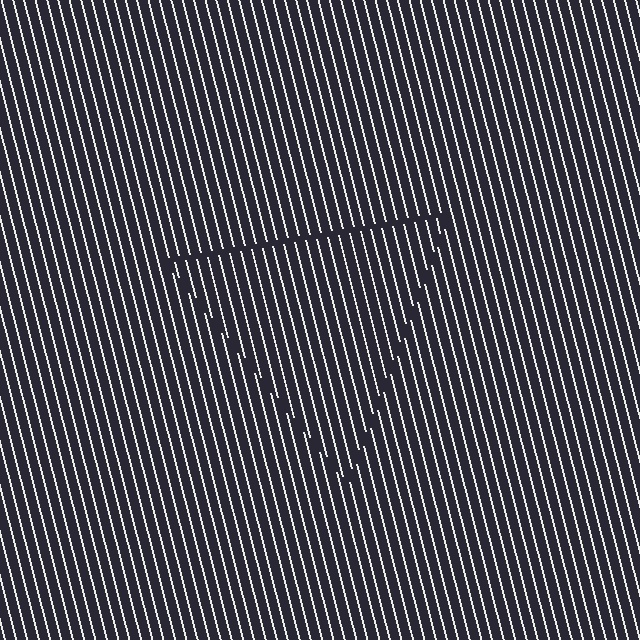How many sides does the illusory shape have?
3 sides — the line-ends trace a triangle.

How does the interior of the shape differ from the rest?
The interior of the shape contains the same grating, shifted by half a period — the contour is defined by the phase discontinuity where line-ends from the inner and outer gratings abut.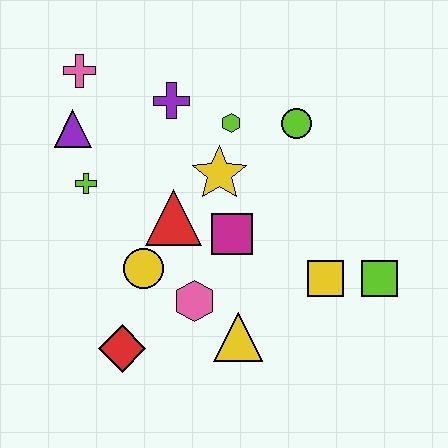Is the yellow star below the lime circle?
Yes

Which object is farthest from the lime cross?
The lime square is farthest from the lime cross.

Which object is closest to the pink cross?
The purple triangle is closest to the pink cross.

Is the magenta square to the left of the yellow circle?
No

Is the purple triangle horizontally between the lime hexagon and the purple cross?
No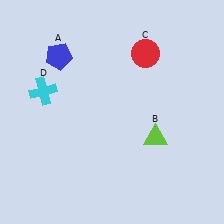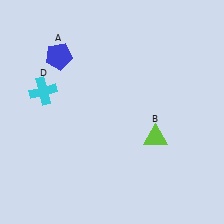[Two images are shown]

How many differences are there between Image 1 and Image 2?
There is 1 difference between the two images.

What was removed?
The red circle (C) was removed in Image 2.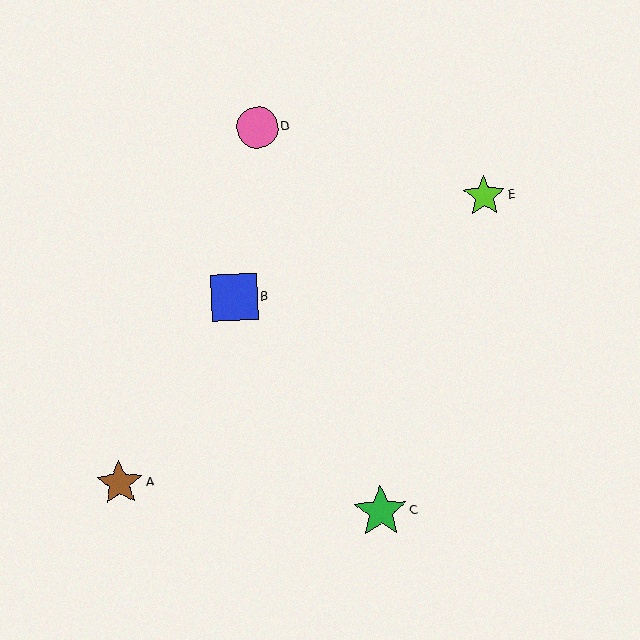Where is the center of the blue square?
The center of the blue square is at (234, 297).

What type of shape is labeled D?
Shape D is a pink circle.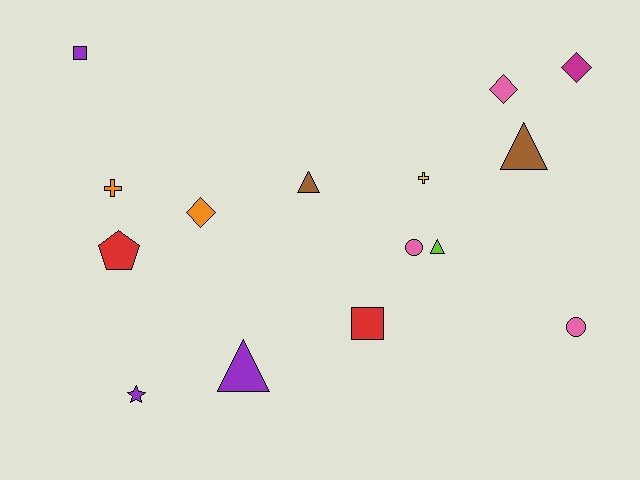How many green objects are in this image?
There are no green objects.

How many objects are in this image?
There are 15 objects.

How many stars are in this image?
There is 1 star.